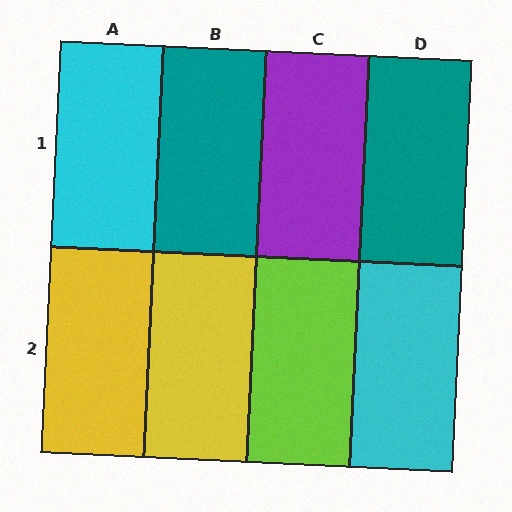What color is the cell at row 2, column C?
Lime.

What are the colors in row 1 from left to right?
Cyan, teal, purple, teal.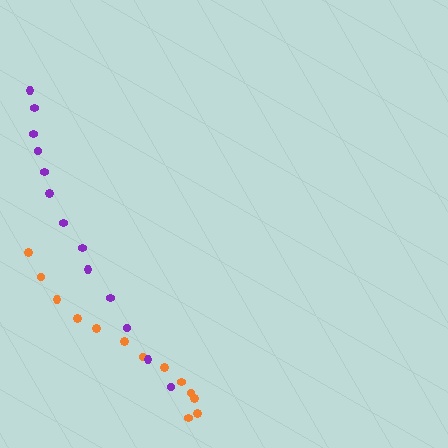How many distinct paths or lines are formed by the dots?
There are 2 distinct paths.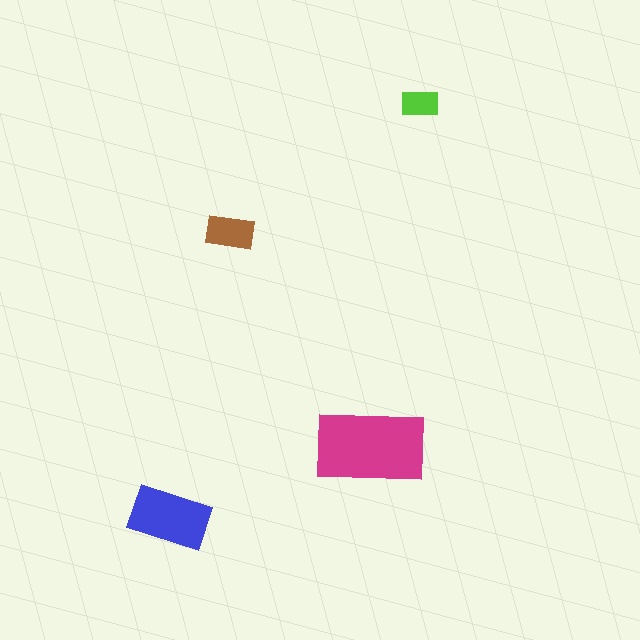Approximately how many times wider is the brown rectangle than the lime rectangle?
About 1.5 times wider.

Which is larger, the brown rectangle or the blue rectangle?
The blue one.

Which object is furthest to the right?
The lime rectangle is rightmost.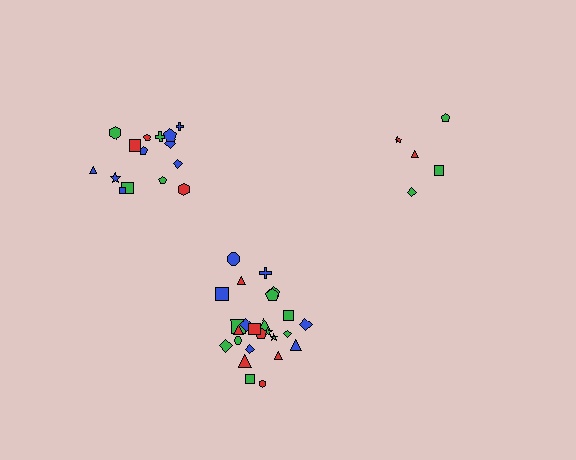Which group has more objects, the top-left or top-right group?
The top-left group.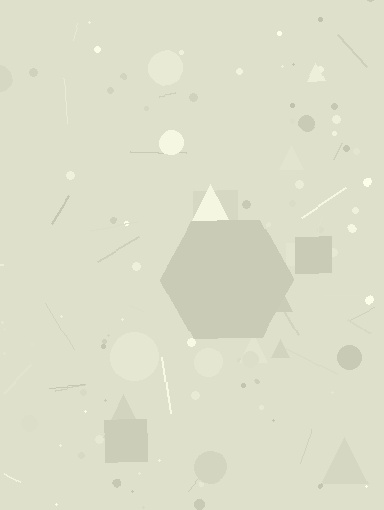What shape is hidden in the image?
A hexagon is hidden in the image.